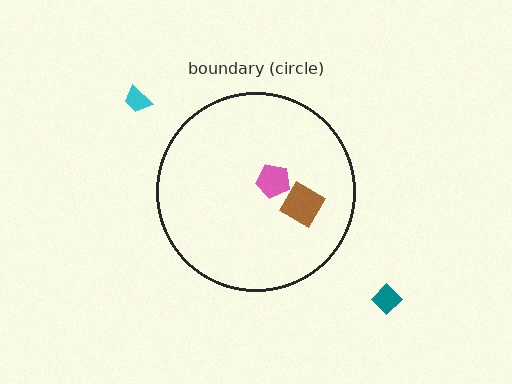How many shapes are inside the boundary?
2 inside, 2 outside.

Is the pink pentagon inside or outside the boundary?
Inside.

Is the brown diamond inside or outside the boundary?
Inside.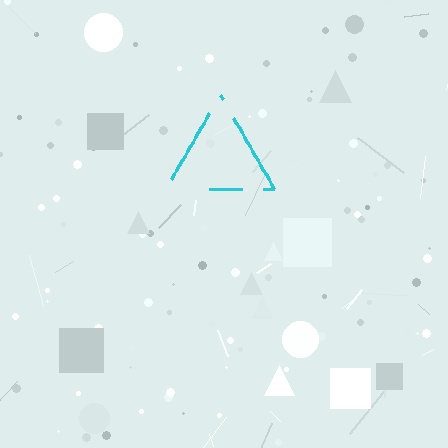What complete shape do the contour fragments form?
The contour fragments form a triangle.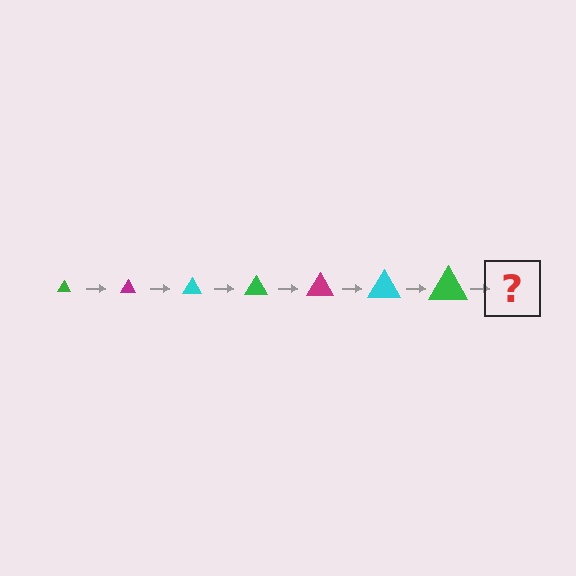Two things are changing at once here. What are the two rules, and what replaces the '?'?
The two rules are that the triangle grows larger each step and the color cycles through green, magenta, and cyan. The '?' should be a magenta triangle, larger than the previous one.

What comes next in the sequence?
The next element should be a magenta triangle, larger than the previous one.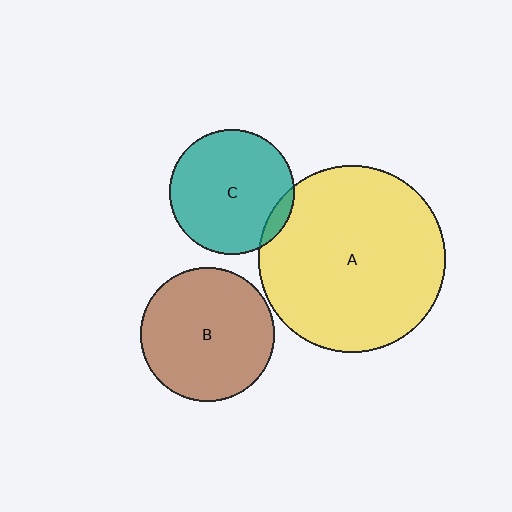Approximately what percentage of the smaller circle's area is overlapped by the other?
Approximately 5%.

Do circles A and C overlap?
Yes.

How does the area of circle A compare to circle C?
Approximately 2.2 times.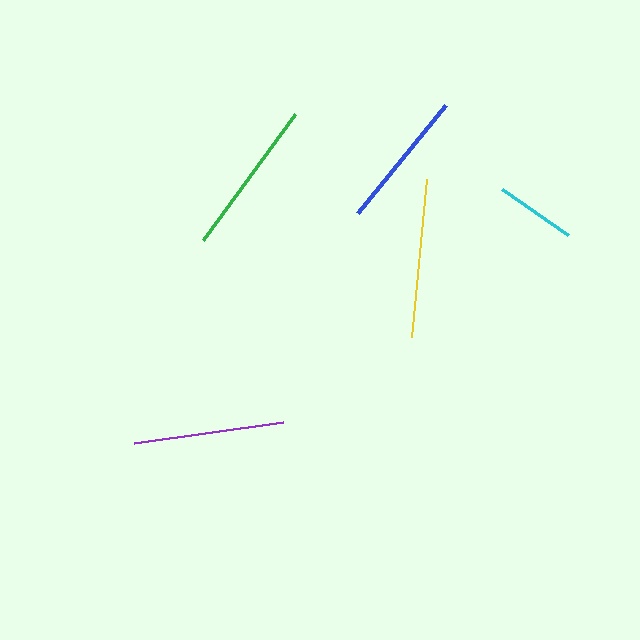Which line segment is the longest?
The yellow line is the longest at approximately 159 pixels.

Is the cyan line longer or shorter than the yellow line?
The yellow line is longer than the cyan line.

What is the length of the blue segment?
The blue segment is approximately 139 pixels long.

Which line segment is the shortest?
The cyan line is the shortest at approximately 81 pixels.